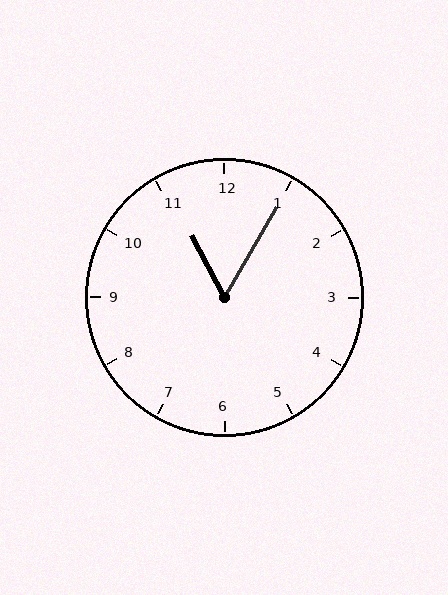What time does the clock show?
11:05.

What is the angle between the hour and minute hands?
Approximately 58 degrees.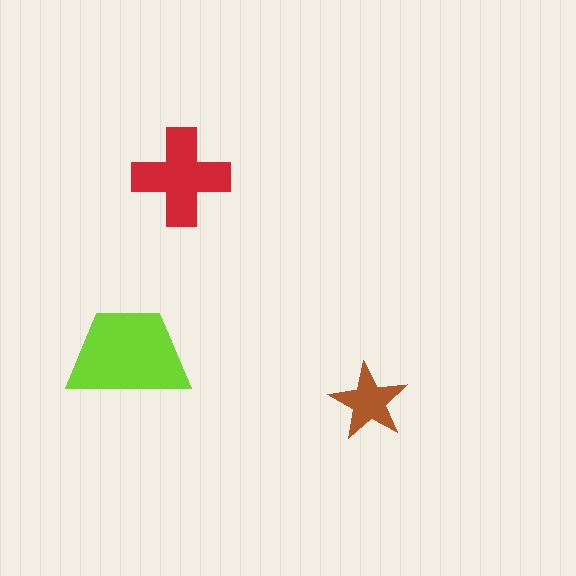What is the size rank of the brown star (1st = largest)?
3rd.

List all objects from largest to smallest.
The lime trapezoid, the red cross, the brown star.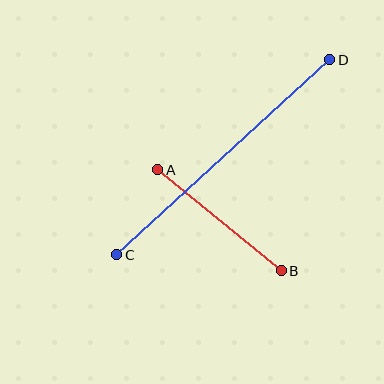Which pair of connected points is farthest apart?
Points C and D are farthest apart.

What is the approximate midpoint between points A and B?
The midpoint is at approximately (220, 220) pixels.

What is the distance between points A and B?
The distance is approximately 160 pixels.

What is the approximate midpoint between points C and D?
The midpoint is at approximately (223, 157) pixels.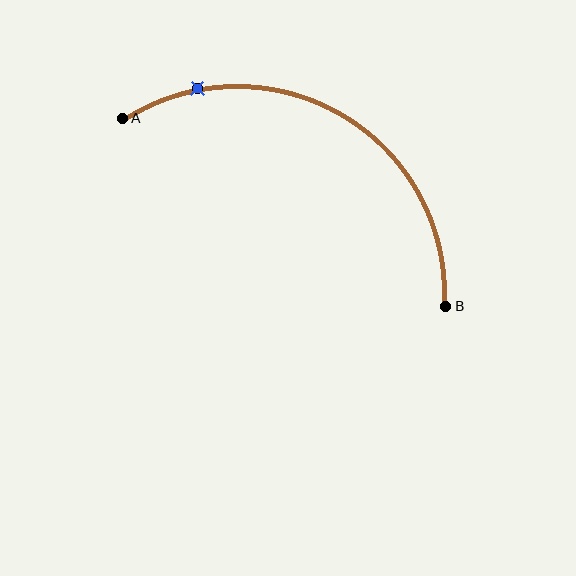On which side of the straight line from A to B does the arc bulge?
The arc bulges above the straight line connecting A and B.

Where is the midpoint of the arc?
The arc midpoint is the point on the curve farthest from the straight line joining A and B. It sits above that line.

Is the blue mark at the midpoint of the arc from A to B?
No. The blue mark lies on the arc but is closer to endpoint A. The arc midpoint would be at the point on the curve equidistant along the arc from both A and B.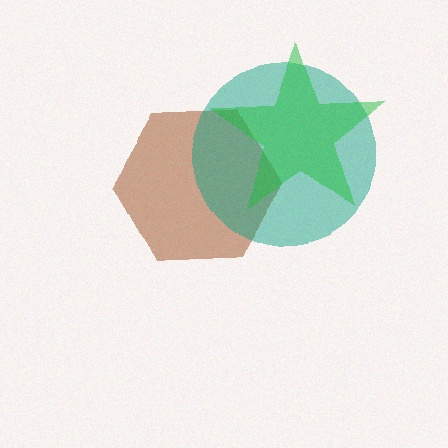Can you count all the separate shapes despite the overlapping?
Yes, there are 3 separate shapes.